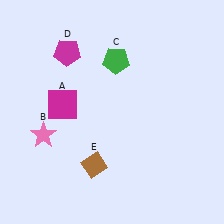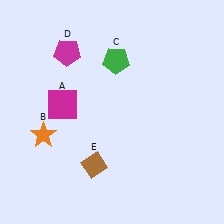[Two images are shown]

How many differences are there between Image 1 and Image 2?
There is 1 difference between the two images.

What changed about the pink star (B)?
In Image 1, B is pink. In Image 2, it changed to orange.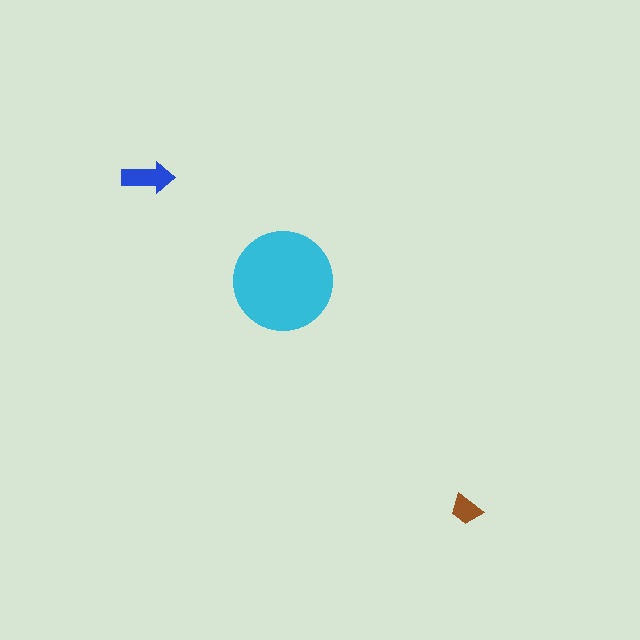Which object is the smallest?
The brown trapezoid.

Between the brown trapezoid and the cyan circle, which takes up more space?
The cyan circle.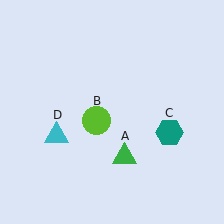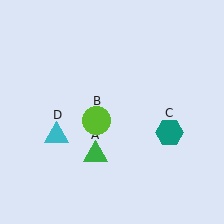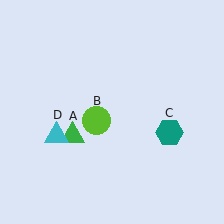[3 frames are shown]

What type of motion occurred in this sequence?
The green triangle (object A) rotated clockwise around the center of the scene.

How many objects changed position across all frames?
1 object changed position: green triangle (object A).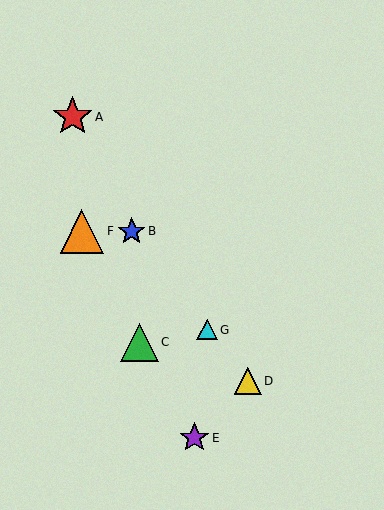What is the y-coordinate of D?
Object D is at y≈381.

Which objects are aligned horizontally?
Objects B, F are aligned horizontally.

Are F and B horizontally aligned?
Yes, both are at y≈231.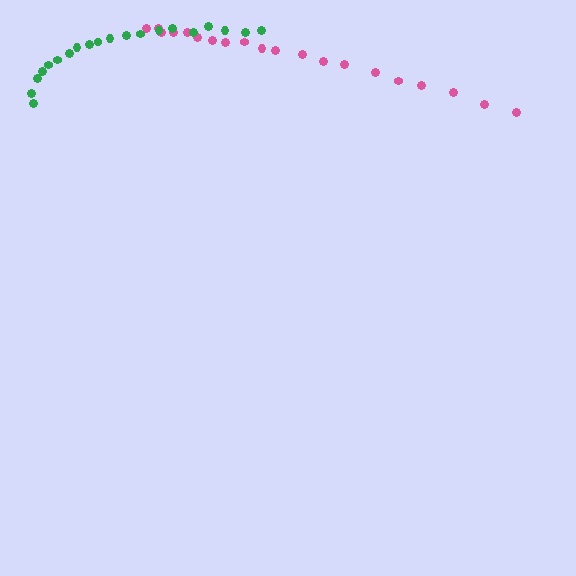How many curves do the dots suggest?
There are 2 distinct paths.